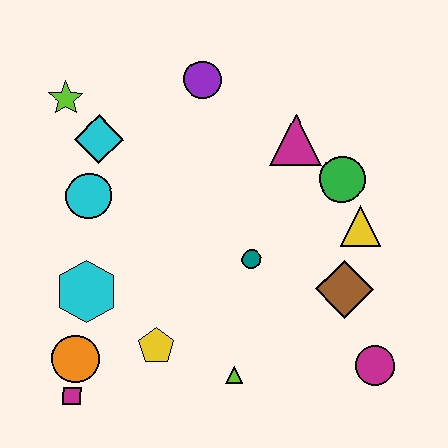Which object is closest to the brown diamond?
The yellow triangle is closest to the brown diamond.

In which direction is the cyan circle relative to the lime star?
The cyan circle is below the lime star.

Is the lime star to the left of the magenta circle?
Yes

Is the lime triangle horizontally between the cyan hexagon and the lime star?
No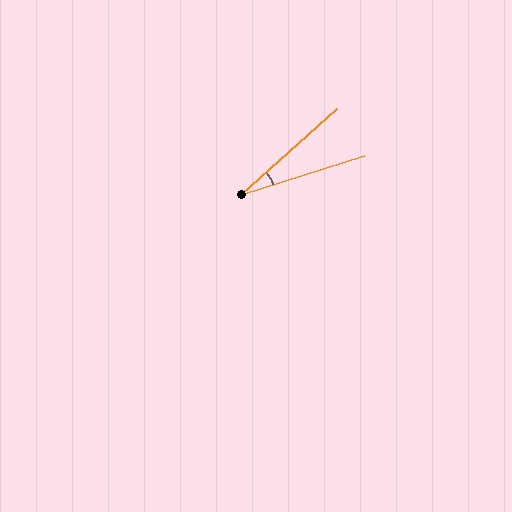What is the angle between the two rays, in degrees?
Approximately 24 degrees.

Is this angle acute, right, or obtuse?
It is acute.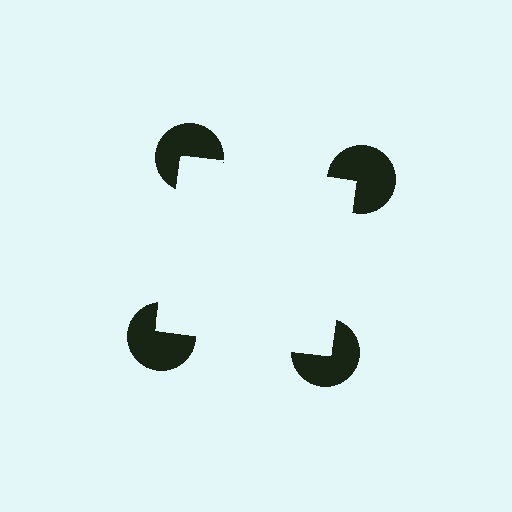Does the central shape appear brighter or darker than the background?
It typically appears slightly brighter than the background, even though no actual brightness change is drawn.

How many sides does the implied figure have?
4 sides.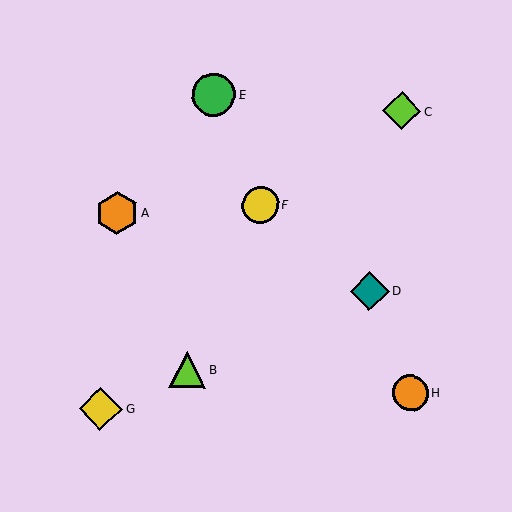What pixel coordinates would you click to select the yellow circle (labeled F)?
Click at (260, 205) to select the yellow circle F.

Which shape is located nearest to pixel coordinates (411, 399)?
The orange circle (labeled H) at (410, 393) is nearest to that location.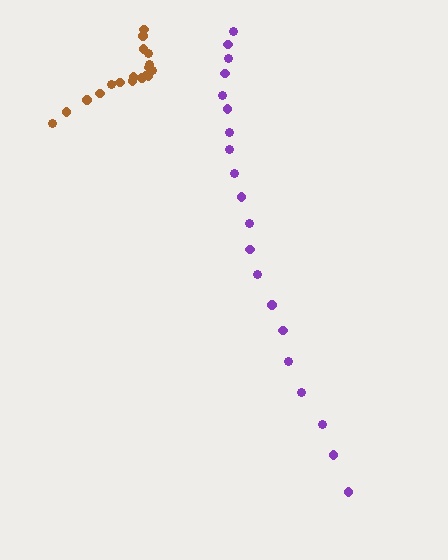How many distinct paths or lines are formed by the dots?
There are 2 distinct paths.